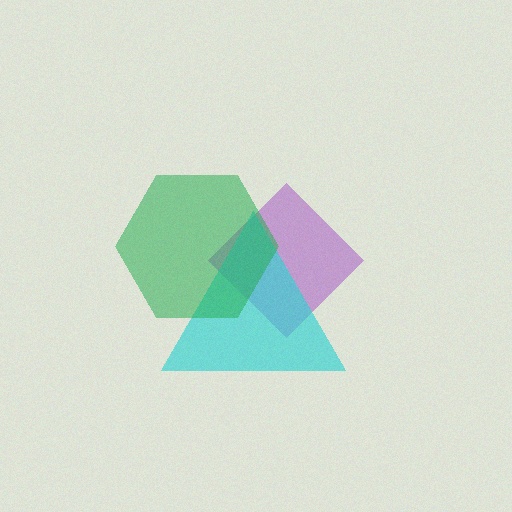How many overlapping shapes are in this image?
There are 3 overlapping shapes in the image.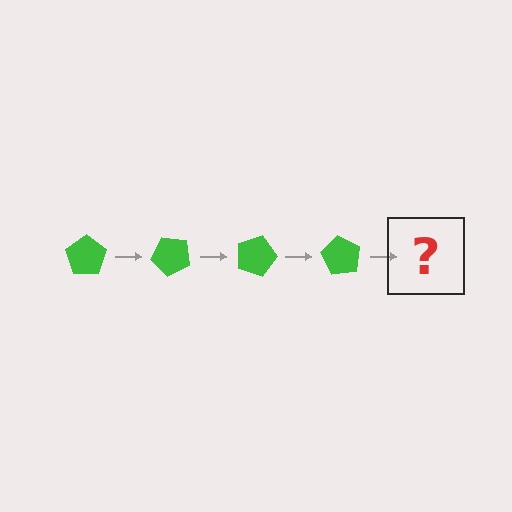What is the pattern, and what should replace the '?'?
The pattern is that the pentagon rotates 45 degrees each step. The '?' should be a green pentagon rotated 180 degrees.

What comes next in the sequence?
The next element should be a green pentagon rotated 180 degrees.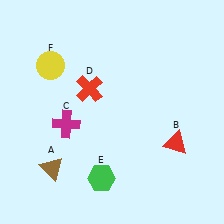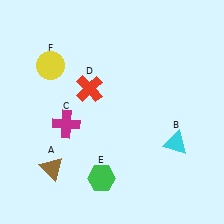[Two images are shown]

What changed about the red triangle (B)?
In Image 1, B is red. In Image 2, it changed to cyan.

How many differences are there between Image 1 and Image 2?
There is 1 difference between the two images.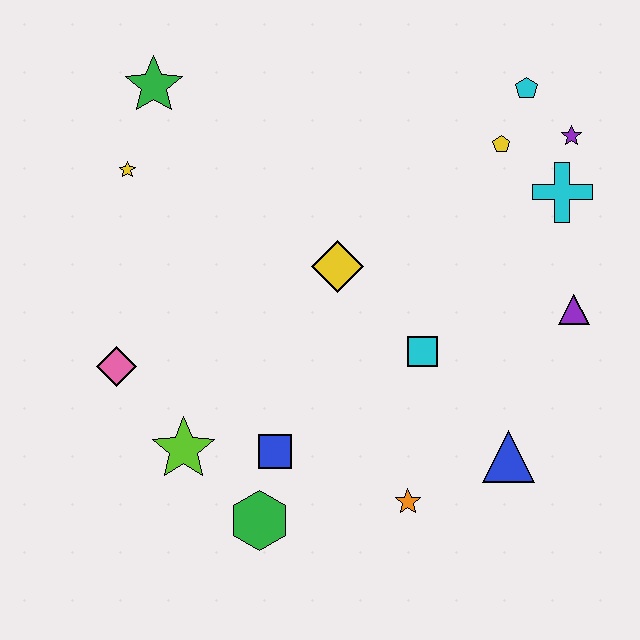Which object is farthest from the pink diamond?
The purple star is farthest from the pink diamond.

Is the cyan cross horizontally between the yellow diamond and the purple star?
Yes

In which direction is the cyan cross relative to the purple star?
The cyan cross is below the purple star.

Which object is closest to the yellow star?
The green star is closest to the yellow star.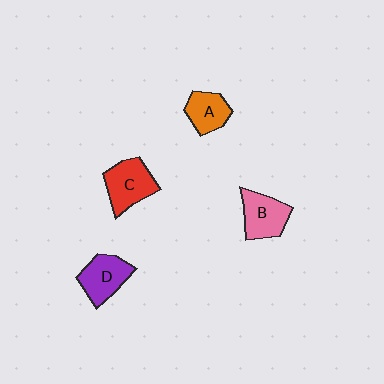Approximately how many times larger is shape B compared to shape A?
Approximately 1.3 times.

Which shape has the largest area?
Shape C (red).